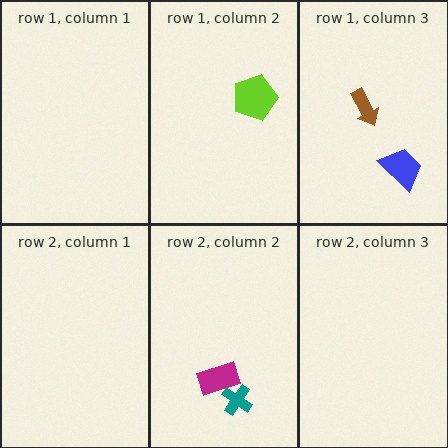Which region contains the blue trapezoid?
The row 1, column 3 region.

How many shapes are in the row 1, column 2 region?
1.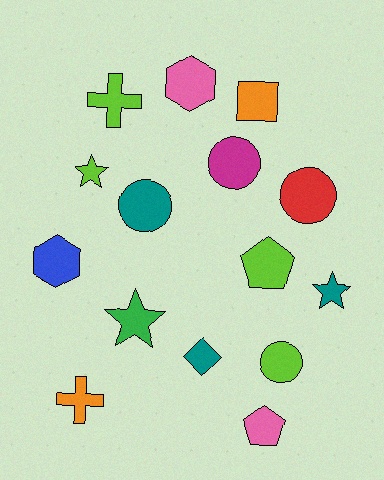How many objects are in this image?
There are 15 objects.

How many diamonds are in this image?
There is 1 diamond.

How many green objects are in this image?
There is 1 green object.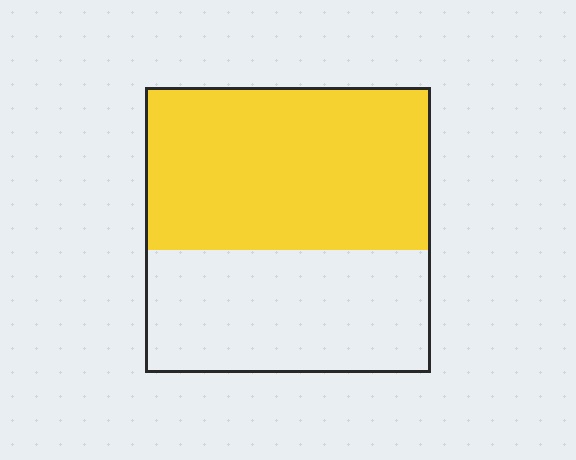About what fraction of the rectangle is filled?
About three fifths (3/5).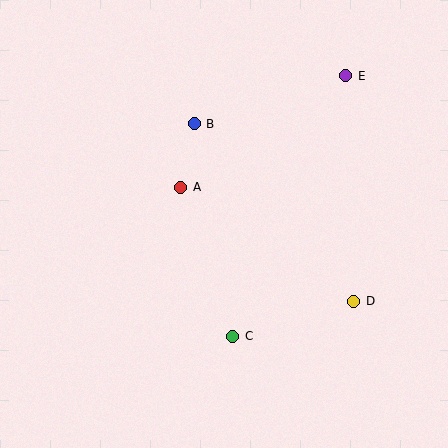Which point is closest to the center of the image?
Point A at (181, 187) is closest to the center.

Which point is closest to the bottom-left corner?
Point C is closest to the bottom-left corner.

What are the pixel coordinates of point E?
Point E is at (346, 76).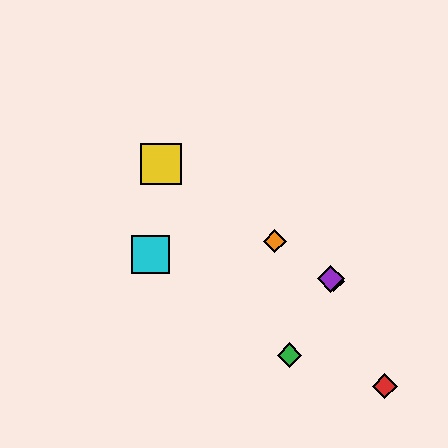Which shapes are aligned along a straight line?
The blue diamond, the yellow square, the purple diamond, the orange diamond are aligned along a straight line.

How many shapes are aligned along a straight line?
4 shapes (the blue diamond, the yellow square, the purple diamond, the orange diamond) are aligned along a straight line.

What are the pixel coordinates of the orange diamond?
The orange diamond is at (275, 241).